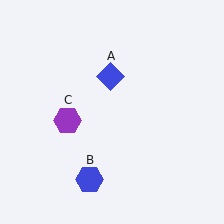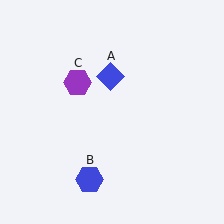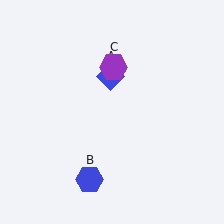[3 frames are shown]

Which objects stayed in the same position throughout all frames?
Blue diamond (object A) and blue hexagon (object B) remained stationary.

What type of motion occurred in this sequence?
The purple hexagon (object C) rotated clockwise around the center of the scene.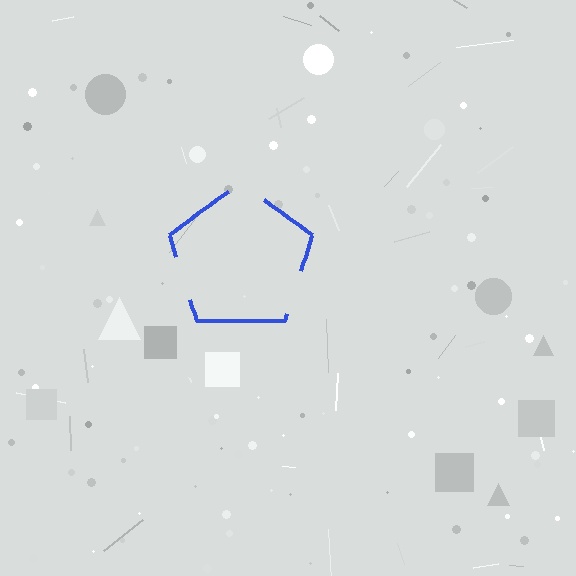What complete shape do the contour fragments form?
The contour fragments form a pentagon.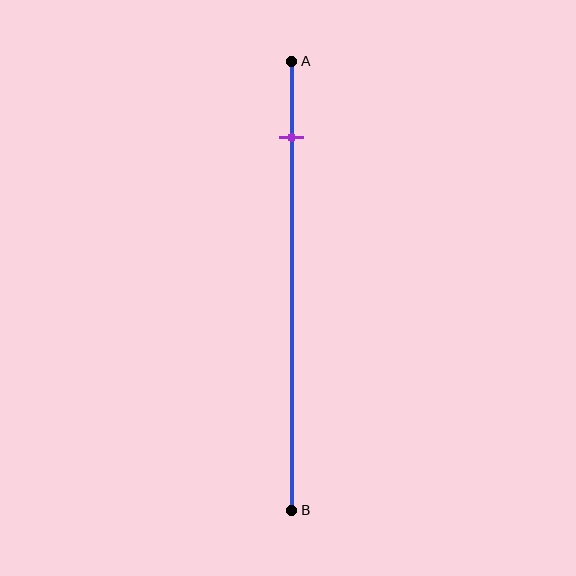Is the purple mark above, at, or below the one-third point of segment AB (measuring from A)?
The purple mark is above the one-third point of segment AB.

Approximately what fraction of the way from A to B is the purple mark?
The purple mark is approximately 15% of the way from A to B.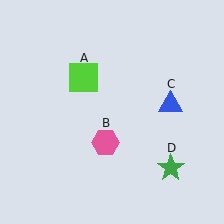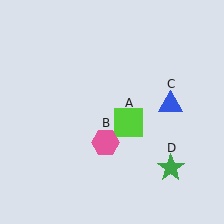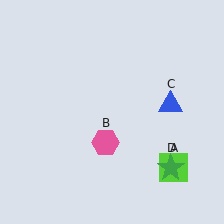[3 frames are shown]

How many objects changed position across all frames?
1 object changed position: lime square (object A).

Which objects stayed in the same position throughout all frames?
Pink hexagon (object B) and blue triangle (object C) and green star (object D) remained stationary.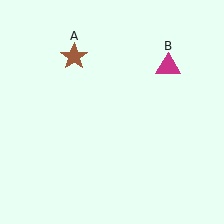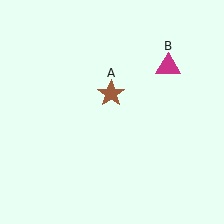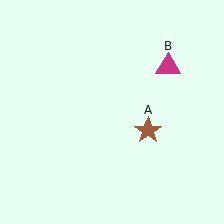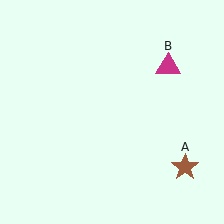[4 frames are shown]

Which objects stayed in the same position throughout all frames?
Magenta triangle (object B) remained stationary.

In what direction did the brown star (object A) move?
The brown star (object A) moved down and to the right.